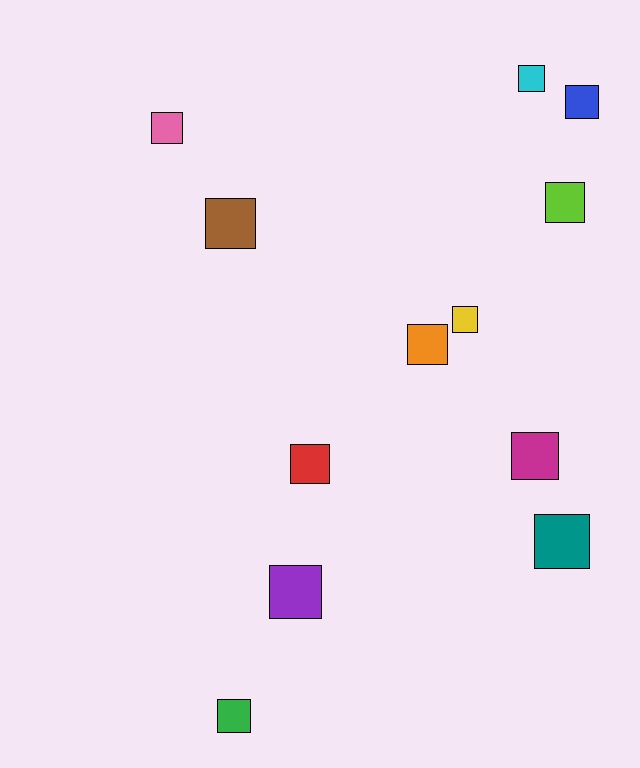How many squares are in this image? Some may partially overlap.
There are 12 squares.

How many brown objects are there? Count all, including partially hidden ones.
There is 1 brown object.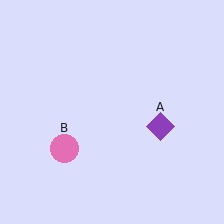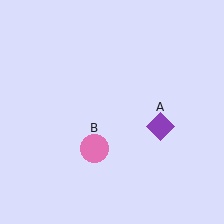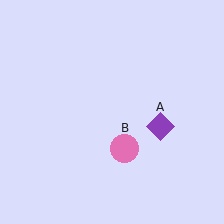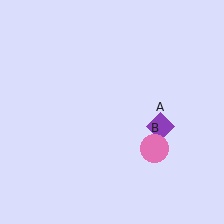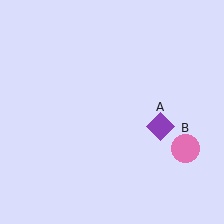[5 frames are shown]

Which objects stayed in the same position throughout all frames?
Purple diamond (object A) remained stationary.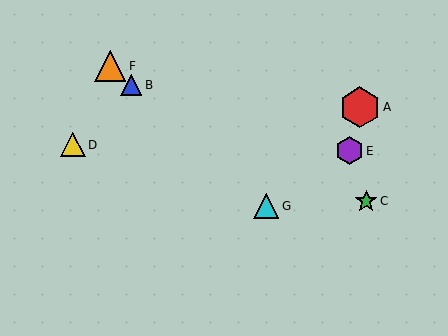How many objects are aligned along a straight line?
3 objects (B, F, G) are aligned along a straight line.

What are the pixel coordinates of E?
Object E is at (349, 151).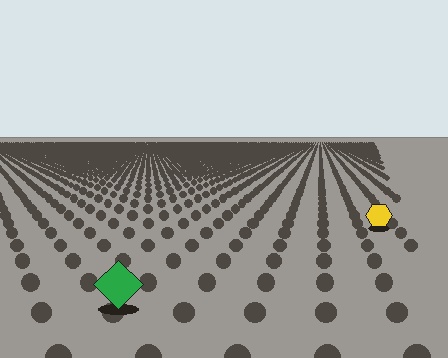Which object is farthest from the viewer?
The yellow hexagon is farthest from the viewer. It appears smaller and the ground texture around it is denser.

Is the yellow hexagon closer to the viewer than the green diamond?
No. The green diamond is closer — you can tell from the texture gradient: the ground texture is coarser near it.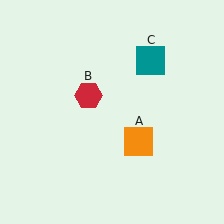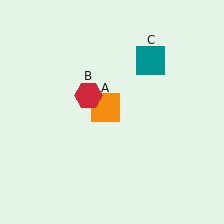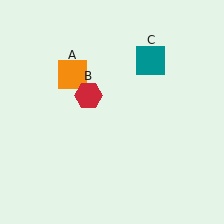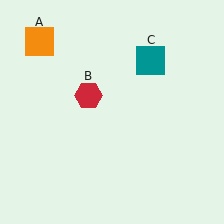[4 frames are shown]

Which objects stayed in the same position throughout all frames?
Red hexagon (object B) and teal square (object C) remained stationary.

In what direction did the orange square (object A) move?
The orange square (object A) moved up and to the left.